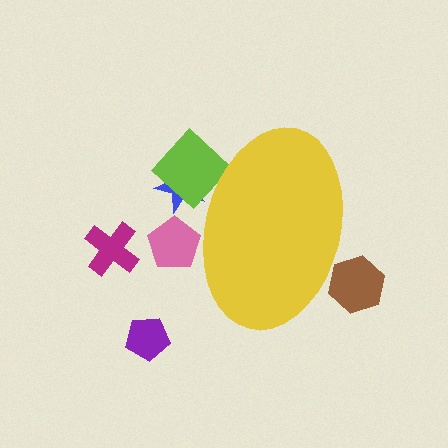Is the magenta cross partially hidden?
No, the magenta cross is fully visible.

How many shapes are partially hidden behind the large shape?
4 shapes are partially hidden.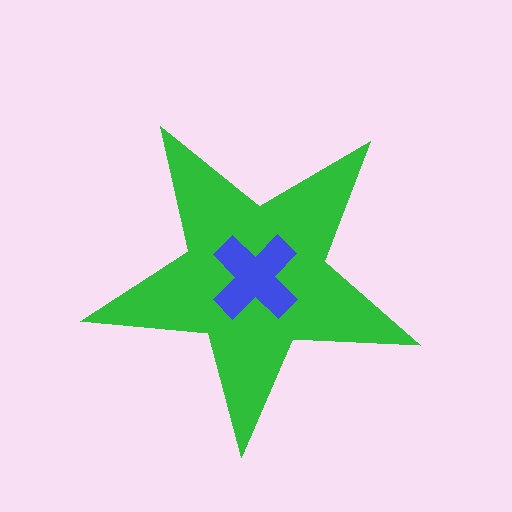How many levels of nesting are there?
2.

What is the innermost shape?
The blue cross.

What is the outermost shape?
The green star.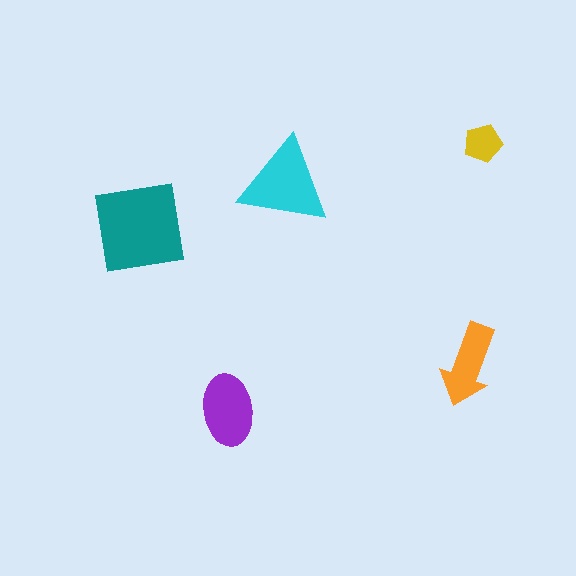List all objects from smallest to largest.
The yellow pentagon, the orange arrow, the purple ellipse, the cyan triangle, the teal square.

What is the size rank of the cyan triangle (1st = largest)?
2nd.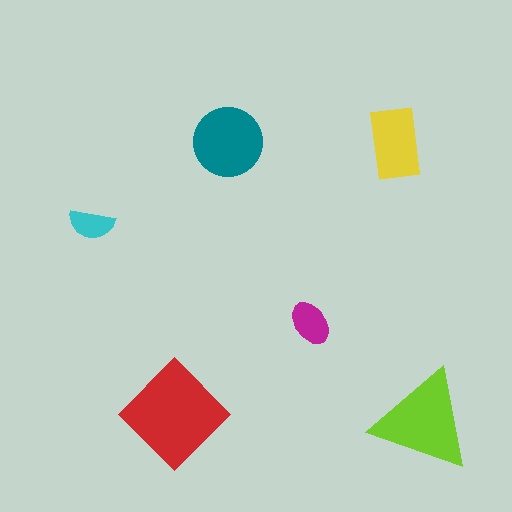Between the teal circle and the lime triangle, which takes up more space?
The lime triangle.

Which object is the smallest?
The cyan semicircle.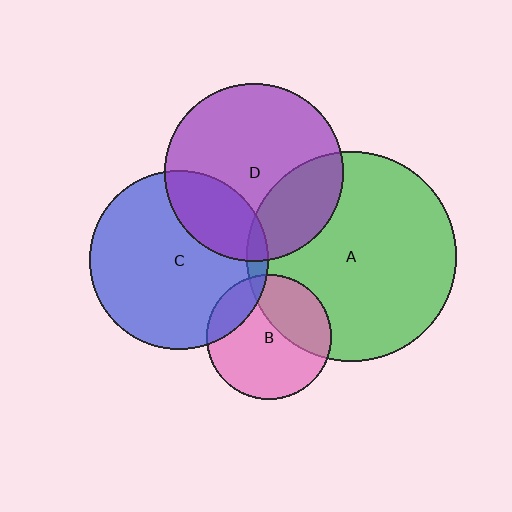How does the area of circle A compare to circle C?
Approximately 1.4 times.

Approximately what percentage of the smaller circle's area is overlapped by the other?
Approximately 35%.